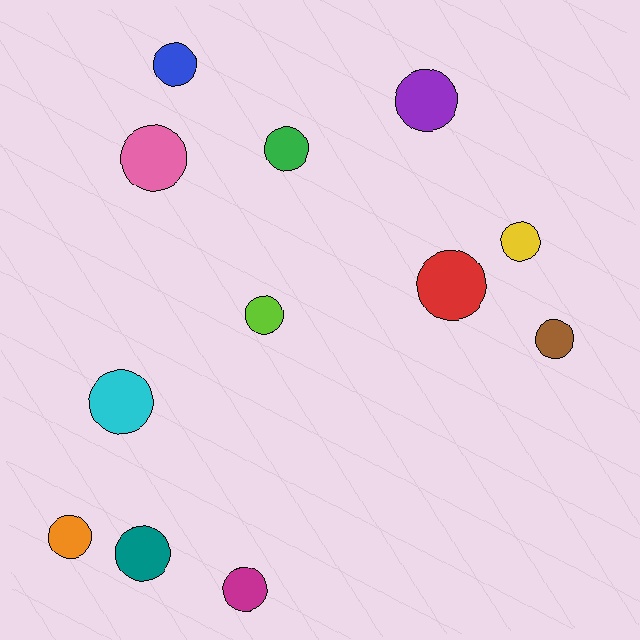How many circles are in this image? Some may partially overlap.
There are 12 circles.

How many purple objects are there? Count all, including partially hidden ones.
There is 1 purple object.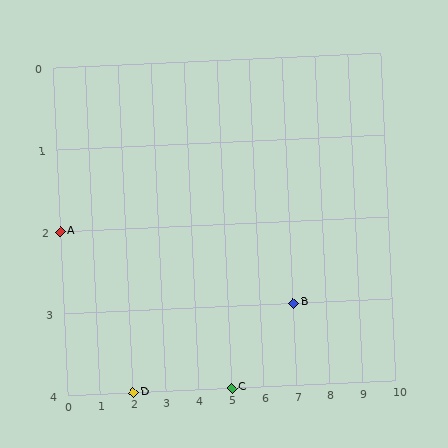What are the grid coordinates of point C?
Point C is at grid coordinates (5, 4).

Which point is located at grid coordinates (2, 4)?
Point D is at (2, 4).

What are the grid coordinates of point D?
Point D is at grid coordinates (2, 4).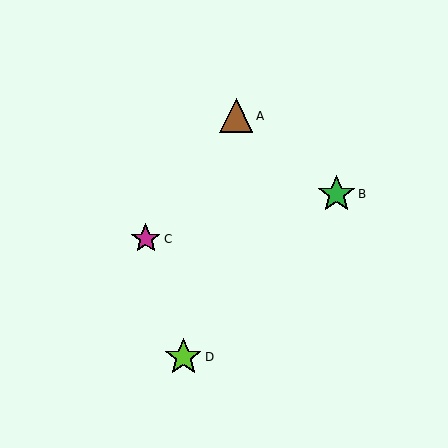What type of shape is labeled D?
Shape D is a lime star.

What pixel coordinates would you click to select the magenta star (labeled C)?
Click at (146, 239) to select the magenta star C.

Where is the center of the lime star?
The center of the lime star is at (183, 357).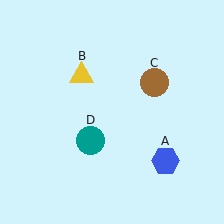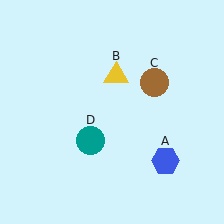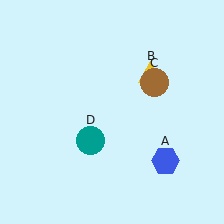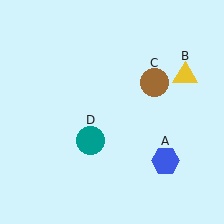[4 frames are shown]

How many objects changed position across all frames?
1 object changed position: yellow triangle (object B).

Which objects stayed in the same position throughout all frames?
Blue hexagon (object A) and brown circle (object C) and teal circle (object D) remained stationary.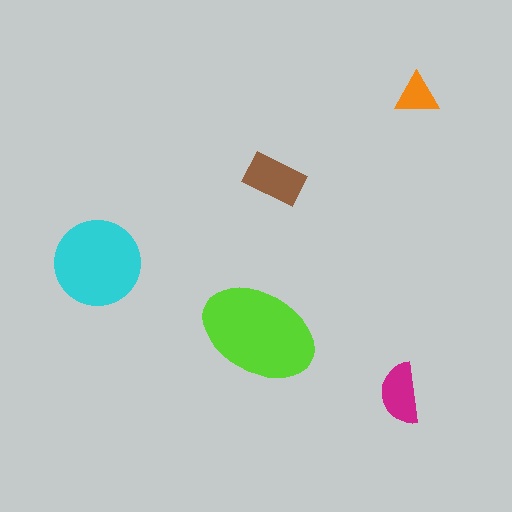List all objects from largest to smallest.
The lime ellipse, the cyan circle, the brown rectangle, the magenta semicircle, the orange triangle.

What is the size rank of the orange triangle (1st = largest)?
5th.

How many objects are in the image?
There are 5 objects in the image.